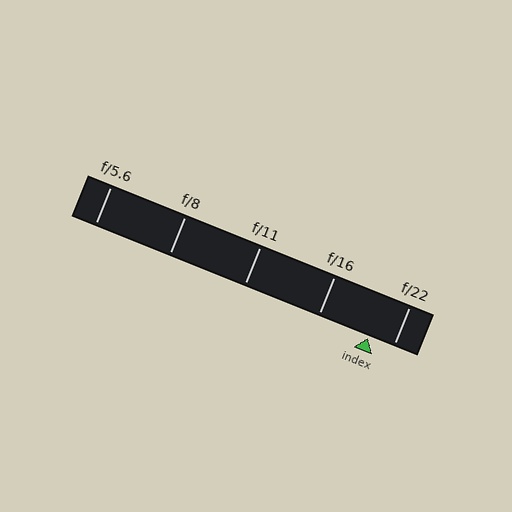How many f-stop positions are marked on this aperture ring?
There are 5 f-stop positions marked.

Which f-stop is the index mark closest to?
The index mark is closest to f/22.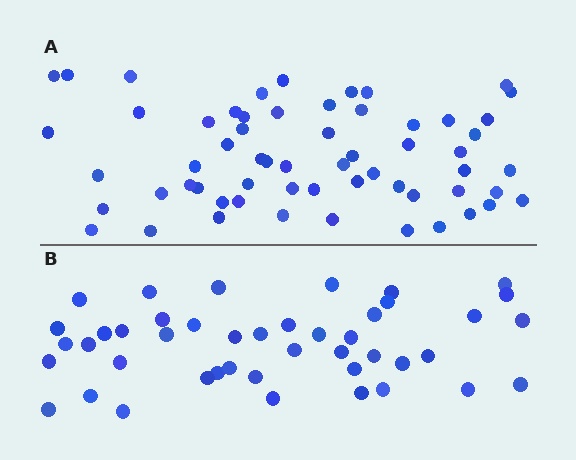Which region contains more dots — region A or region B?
Region A (the top region) has more dots.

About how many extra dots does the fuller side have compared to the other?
Region A has approximately 15 more dots than region B.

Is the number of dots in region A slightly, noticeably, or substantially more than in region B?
Region A has noticeably more, but not dramatically so. The ratio is roughly 1.4 to 1.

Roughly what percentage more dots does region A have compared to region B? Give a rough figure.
About 35% more.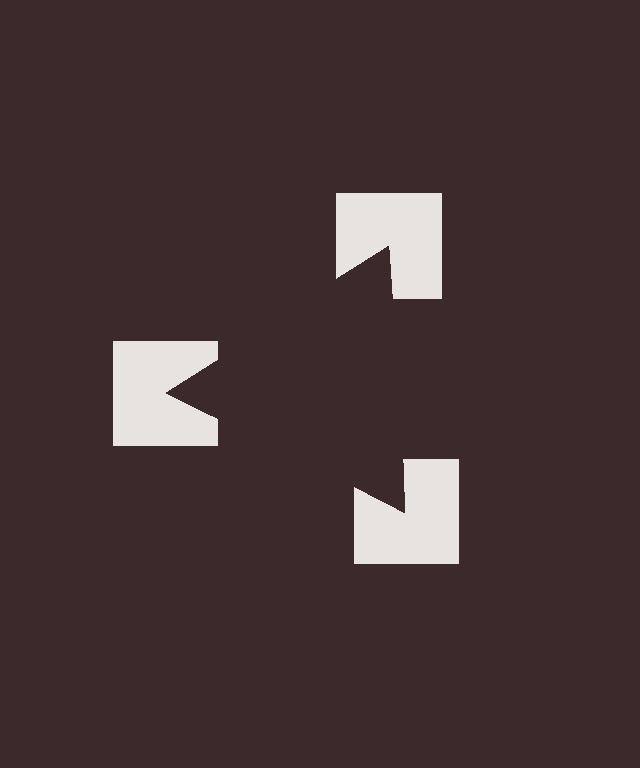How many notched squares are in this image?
There are 3 — one at each vertex of the illusory triangle.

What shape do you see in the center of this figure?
An illusory triangle — its edges are inferred from the aligned wedge cuts in the notched squares, not physically drawn.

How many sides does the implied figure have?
3 sides.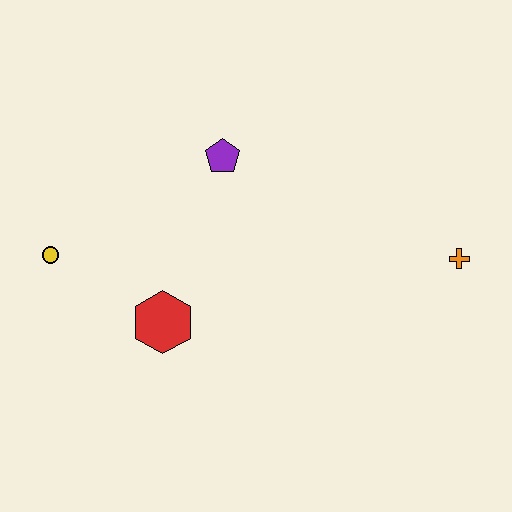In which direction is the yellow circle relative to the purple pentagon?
The yellow circle is to the left of the purple pentagon.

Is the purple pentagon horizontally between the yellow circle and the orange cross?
Yes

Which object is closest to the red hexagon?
The yellow circle is closest to the red hexagon.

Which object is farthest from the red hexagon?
The orange cross is farthest from the red hexagon.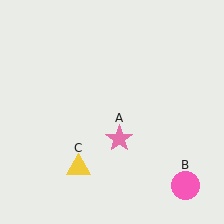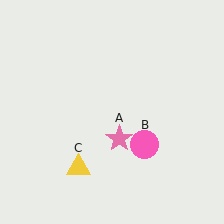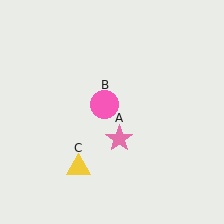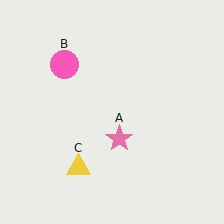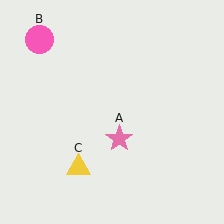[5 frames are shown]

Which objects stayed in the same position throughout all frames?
Pink star (object A) and yellow triangle (object C) remained stationary.